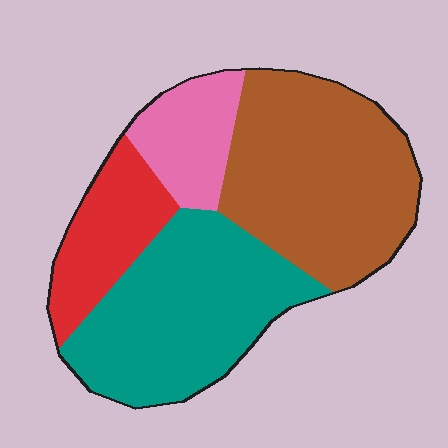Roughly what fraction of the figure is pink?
Pink takes up about one eighth (1/8) of the figure.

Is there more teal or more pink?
Teal.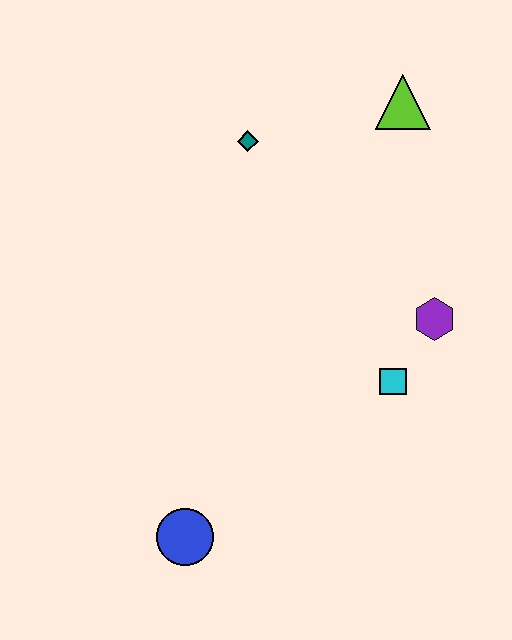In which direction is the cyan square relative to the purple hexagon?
The cyan square is below the purple hexagon.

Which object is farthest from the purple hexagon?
The blue circle is farthest from the purple hexagon.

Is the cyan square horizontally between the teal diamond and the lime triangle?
Yes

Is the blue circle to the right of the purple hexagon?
No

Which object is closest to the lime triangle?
The teal diamond is closest to the lime triangle.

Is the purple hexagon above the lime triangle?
No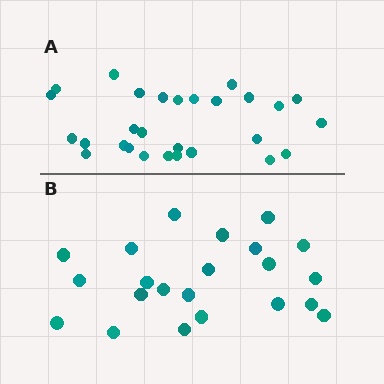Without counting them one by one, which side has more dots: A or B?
Region A (the top region) has more dots.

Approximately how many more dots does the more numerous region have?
Region A has about 6 more dots than region B.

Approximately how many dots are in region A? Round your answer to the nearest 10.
About 30 dots. (The exact count is 28, which rounds to 30.)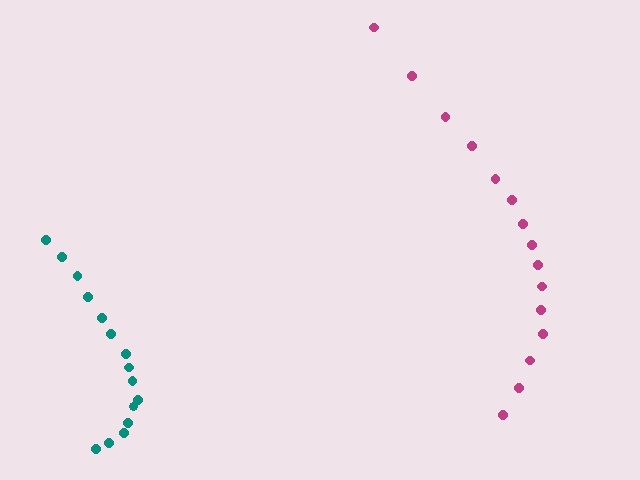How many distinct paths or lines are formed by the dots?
There are 2 distinct paths.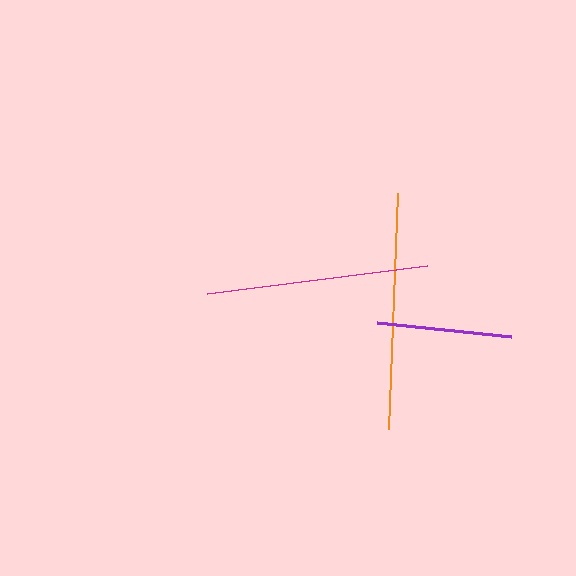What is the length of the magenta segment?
The magenta segment is approximately 222 pixels long.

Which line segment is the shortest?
The purple line is the shortest at approximately 135 pixels.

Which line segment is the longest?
The orange line is the longest at approximately 236 pixels.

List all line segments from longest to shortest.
From longest to shortest: orange, magenta, purple.